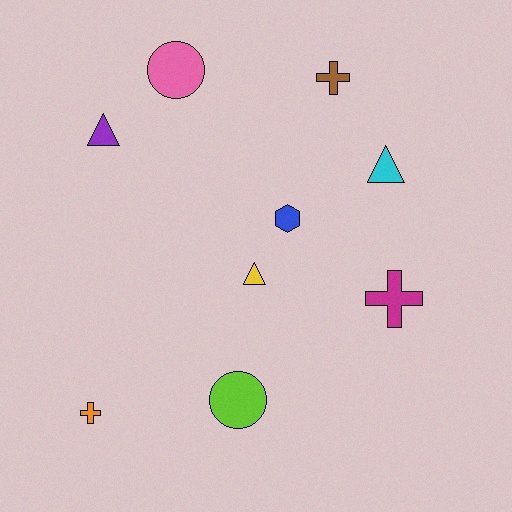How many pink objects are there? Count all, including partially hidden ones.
There is 1 pink object.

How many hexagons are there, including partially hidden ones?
There is 1 hexagon.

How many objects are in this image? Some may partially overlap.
There are 9 objects.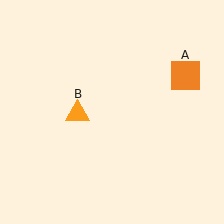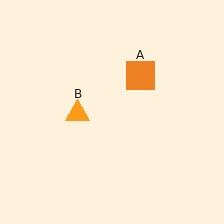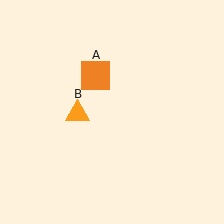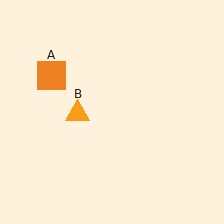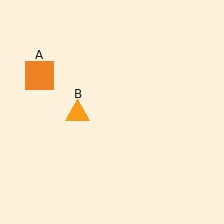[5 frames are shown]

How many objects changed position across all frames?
1 object changed position: orange square (object A).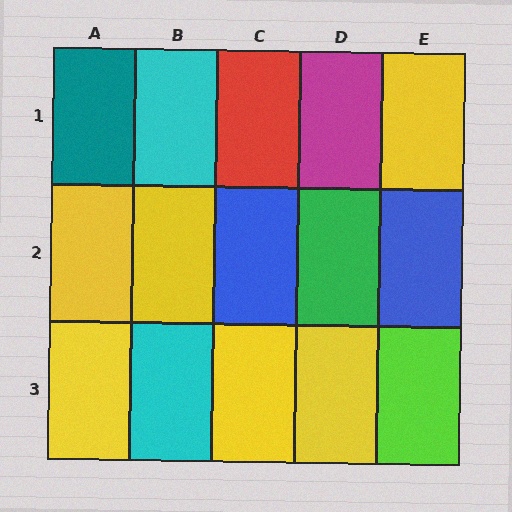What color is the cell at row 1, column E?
Yellow.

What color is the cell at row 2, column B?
Yellow.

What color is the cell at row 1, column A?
Teal.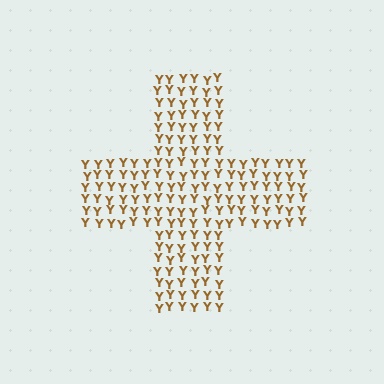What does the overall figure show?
The overall figure shows a cross.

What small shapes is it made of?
It is made of small letter Y's.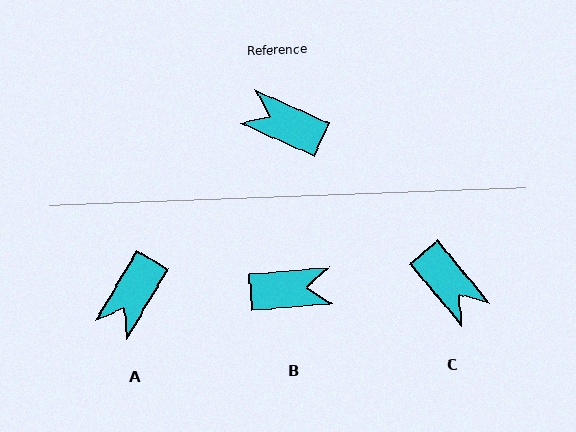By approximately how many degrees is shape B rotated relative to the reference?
Approximately 151 degrees clockwise.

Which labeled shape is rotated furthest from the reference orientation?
C, about 154 degrees away.